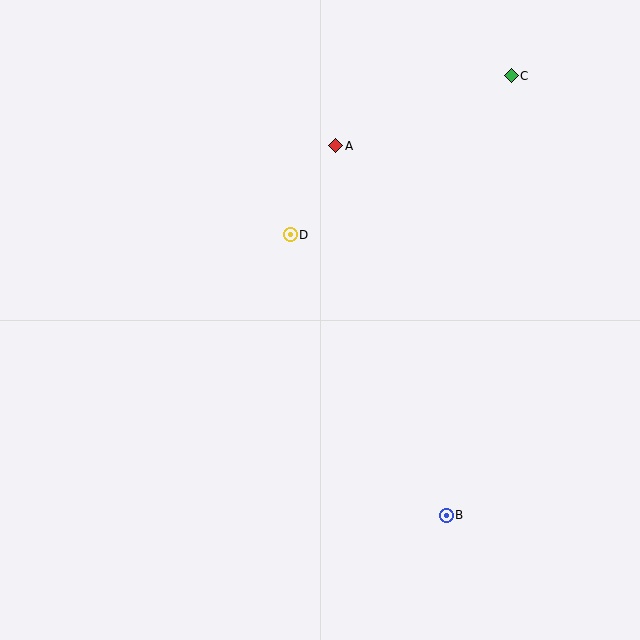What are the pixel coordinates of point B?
Point B is at (446, 515).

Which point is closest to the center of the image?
Point D at (290, 235) is closest to the center.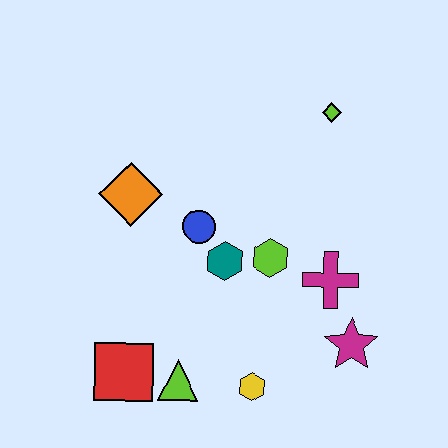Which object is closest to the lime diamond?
The lime hexagon is closest to the lime diamond.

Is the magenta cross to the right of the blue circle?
Yes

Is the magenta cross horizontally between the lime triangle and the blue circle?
No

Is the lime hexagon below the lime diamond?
Yes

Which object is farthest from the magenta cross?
The red square is farthest from the magenta cross.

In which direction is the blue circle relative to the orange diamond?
The blue circle is to the right of the orange diamond.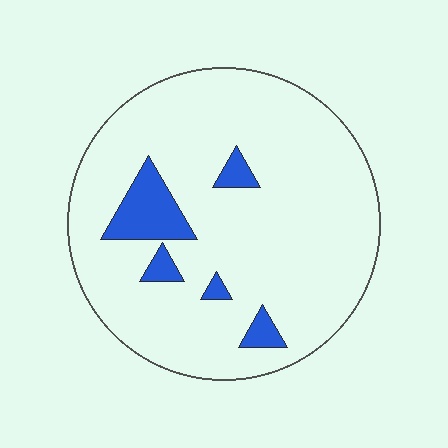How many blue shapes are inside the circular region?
5.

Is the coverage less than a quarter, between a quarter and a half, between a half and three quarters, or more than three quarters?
Less than a quarter.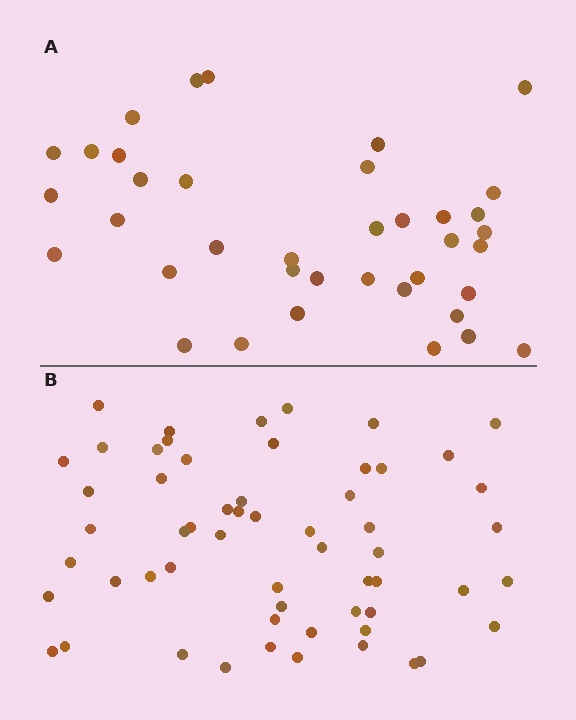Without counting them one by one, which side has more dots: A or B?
Region B (the bottom region) has more dots.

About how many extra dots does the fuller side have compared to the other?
Region B has approximately 20 more dots than region A.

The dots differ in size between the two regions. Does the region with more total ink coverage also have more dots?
No. Region A has more total ink coverage because its dots are larger, but region B actually contains more individual dots. Total area can be misleading — the number of items is what matters here.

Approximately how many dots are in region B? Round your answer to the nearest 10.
About 60 dots. (The exact count is 58, which rounds to 60.)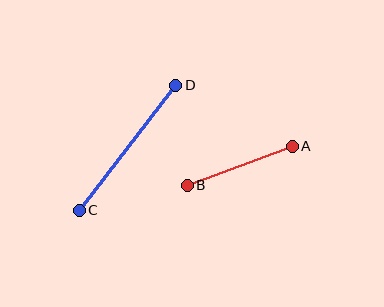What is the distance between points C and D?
The distance is approximately 158 pixels.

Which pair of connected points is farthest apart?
Points C and D are farthest apart.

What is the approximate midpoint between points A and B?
The midpoint is at approximately (240, 166) pixels.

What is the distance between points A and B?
The distance is approximately 112 pixels.